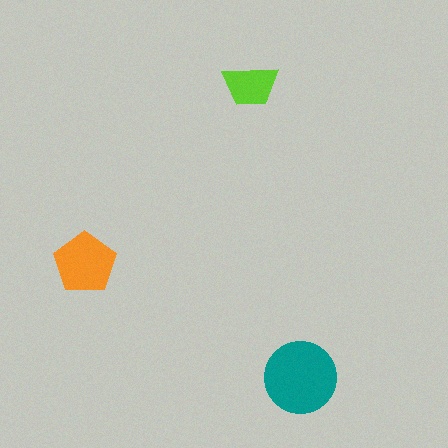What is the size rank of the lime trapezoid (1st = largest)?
3rd.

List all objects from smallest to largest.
The lime trapezoid, the orange pentagon, the teal circle.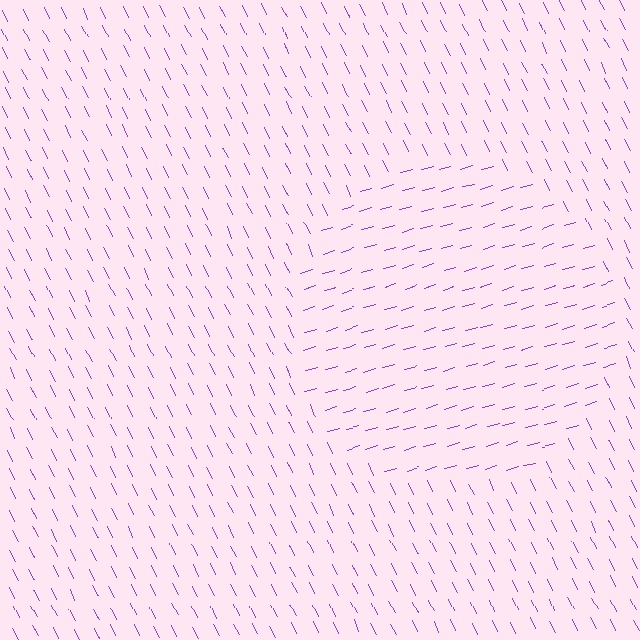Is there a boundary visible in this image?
Yes, there is a texture boundary formed by a change in line orientation.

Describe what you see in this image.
The image is filled with small purple line segments. A circle region in the image has lines oriented differently from the surrounding lines, creating a visible texture boundary.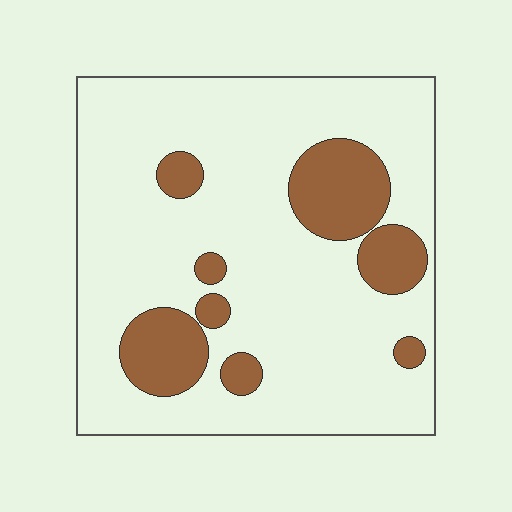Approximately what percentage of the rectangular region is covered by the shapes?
Approximately 20%.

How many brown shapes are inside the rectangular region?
8.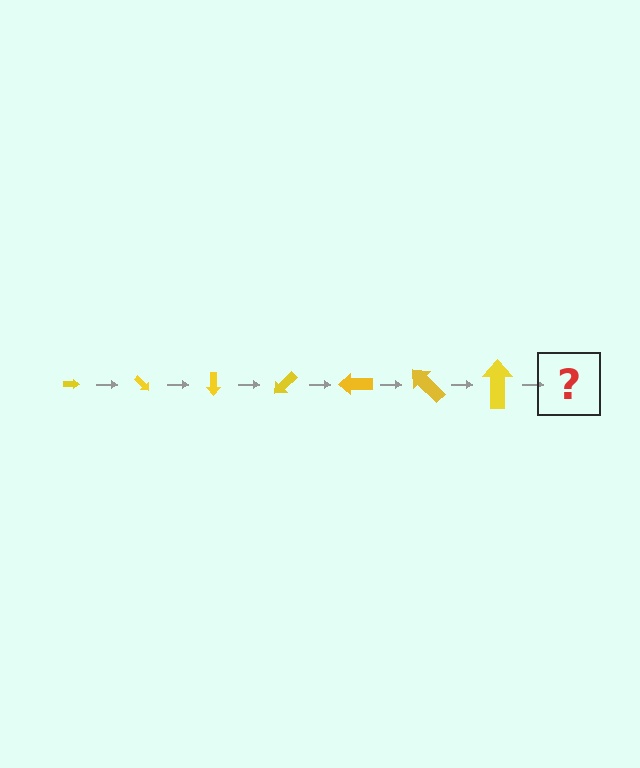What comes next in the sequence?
The next element should be an arrow, larger than the previous one and rotated 315 degrees from the start.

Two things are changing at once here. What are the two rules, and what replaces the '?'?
The two rules are that the arrow grows larger each step and it rotates 45 degrees each step. The '?' should be an arrow, larger than the previous one and rotated 315 degrees from the start.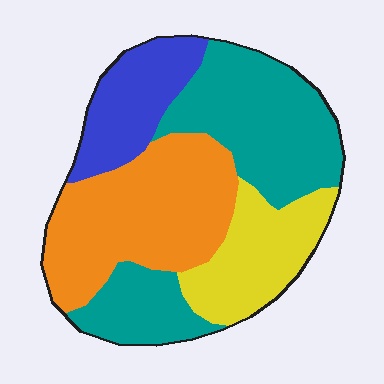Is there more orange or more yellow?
Orange.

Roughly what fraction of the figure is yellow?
Yellow covers 17% of the figure.